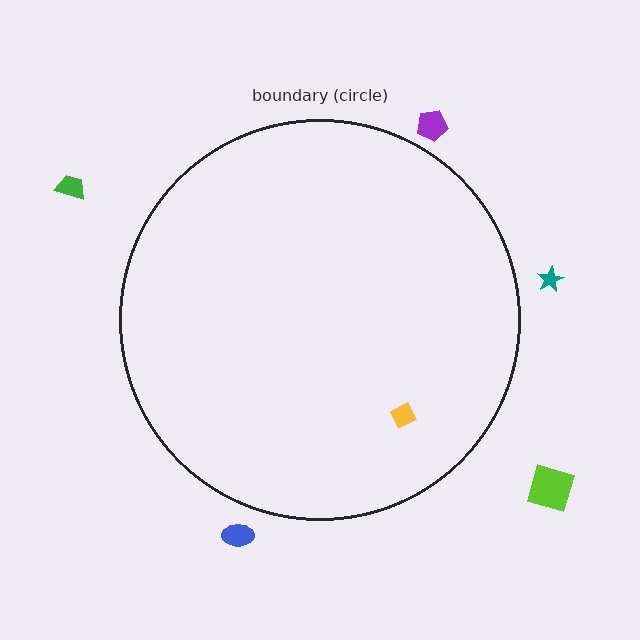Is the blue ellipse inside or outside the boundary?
Outside.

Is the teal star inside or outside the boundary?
Outside.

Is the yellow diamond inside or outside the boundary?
Inside.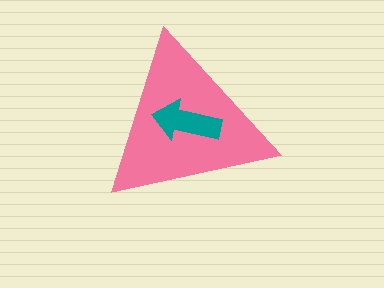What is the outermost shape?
The pink triangle.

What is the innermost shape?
The teal arrow.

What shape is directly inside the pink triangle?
The teal arrow.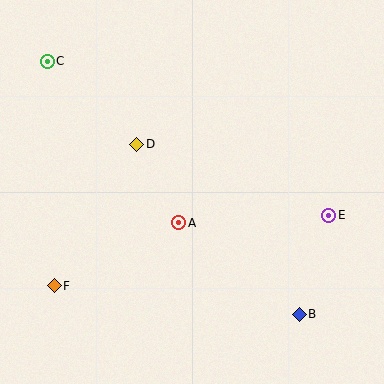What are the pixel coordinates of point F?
Point F is at (54, 286).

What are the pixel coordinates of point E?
Point E is at (329, 215).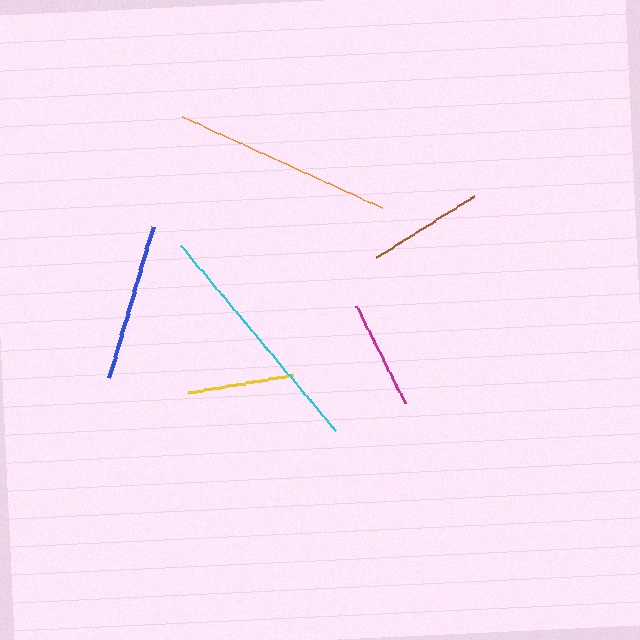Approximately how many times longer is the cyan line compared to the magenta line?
The cyan line is approximately 2.2 times the length of the magenta line.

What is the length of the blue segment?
The blue segment is approximately 158 pixels long.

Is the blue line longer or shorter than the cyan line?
The cyan line is longer than the blue line.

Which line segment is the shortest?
The yellow line is the shortest at approximately 106 pixels.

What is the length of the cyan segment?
The cyan segment is approximately 242 pixels long.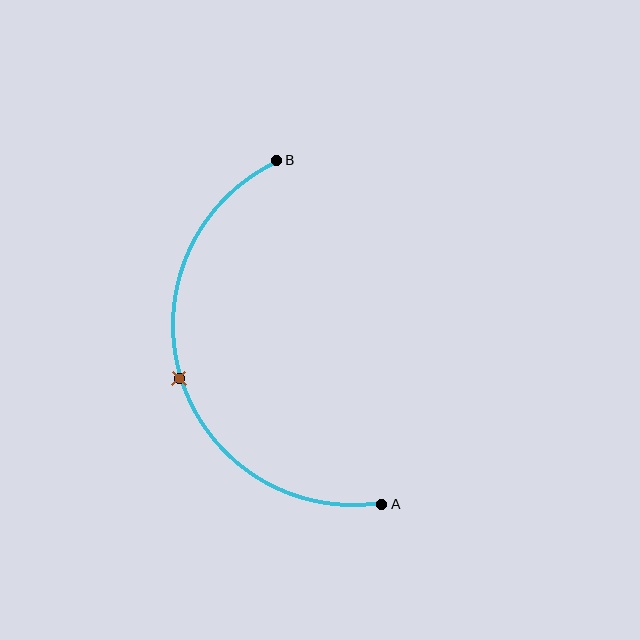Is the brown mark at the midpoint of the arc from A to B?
Yes. The brown mark lies on the arc at equal arc-length from both A and B — it is the arc midpoint.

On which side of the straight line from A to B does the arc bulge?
The arc bulges to the left of the straight line connecting A and B.